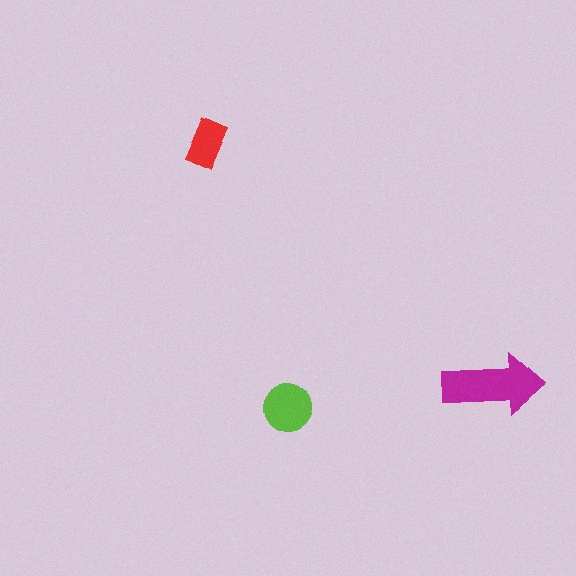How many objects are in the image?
There are 3 objects in the image.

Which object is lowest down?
The lime circle is bottommost.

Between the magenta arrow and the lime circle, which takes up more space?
The magenta arrow.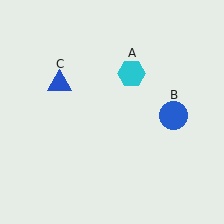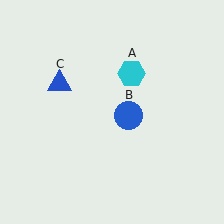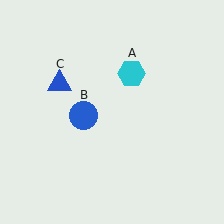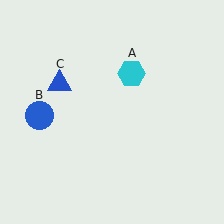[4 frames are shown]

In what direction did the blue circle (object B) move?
The blue circle (object B) moved left.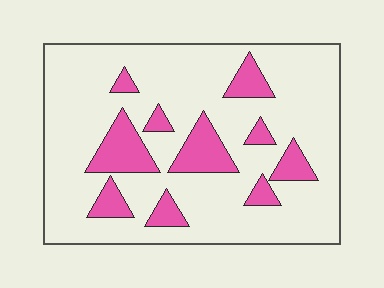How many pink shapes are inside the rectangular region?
10.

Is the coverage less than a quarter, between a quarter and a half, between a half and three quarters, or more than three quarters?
Less than a quarter.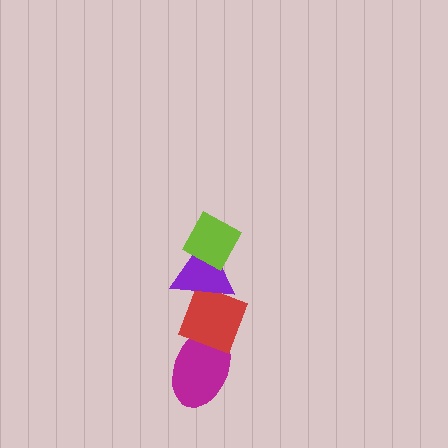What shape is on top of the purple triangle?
The lime diamond is on top of the purple triangle.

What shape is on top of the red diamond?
The purple triangle is on top of the red diamond.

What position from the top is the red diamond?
The red diamond is 3rd from the top.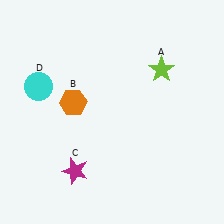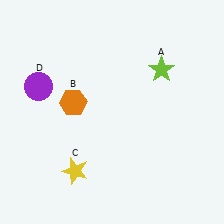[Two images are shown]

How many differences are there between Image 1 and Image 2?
There are 2 differences between the two images.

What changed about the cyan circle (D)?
In Image 1, D is cyan. In Image 2, it changed to purple.